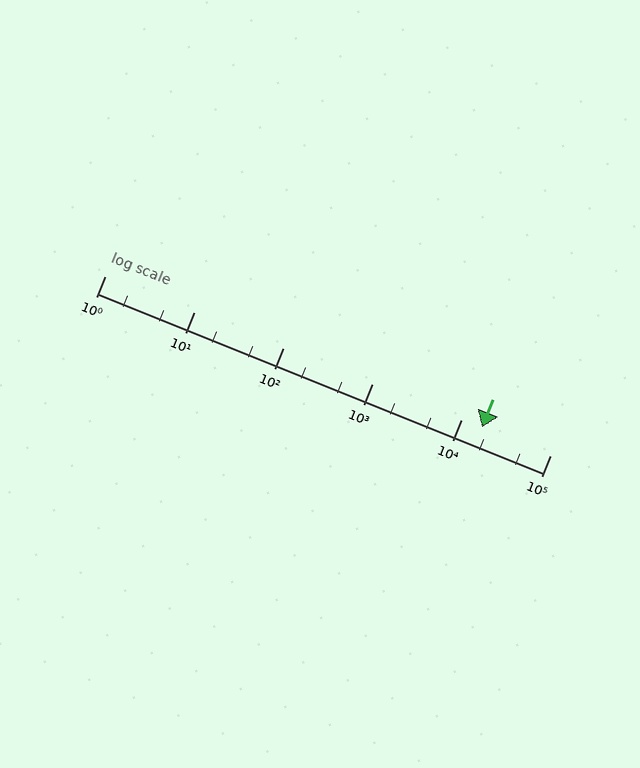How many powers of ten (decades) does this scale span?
The scale spans 5 decades, from 1 to 100000.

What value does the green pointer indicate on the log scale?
The pointer indicates approximately 17000.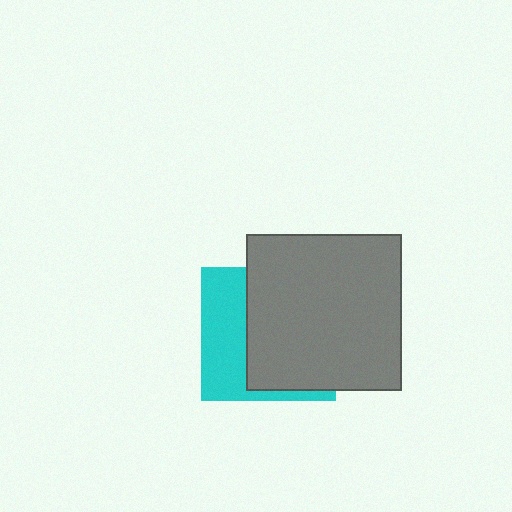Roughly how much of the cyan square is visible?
A small part of it is visible (roughly 38%).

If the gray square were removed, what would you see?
You would see the complete cyan square.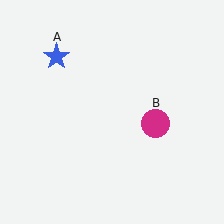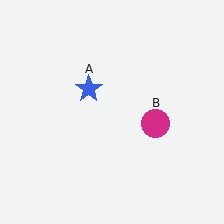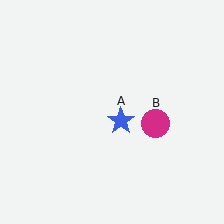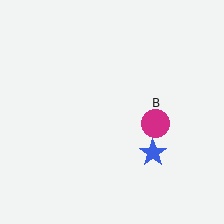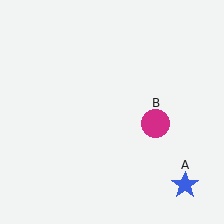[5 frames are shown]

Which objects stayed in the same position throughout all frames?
Magenta circle (object B) remained stationary.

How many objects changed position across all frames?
1 object changed position: blue star (object A).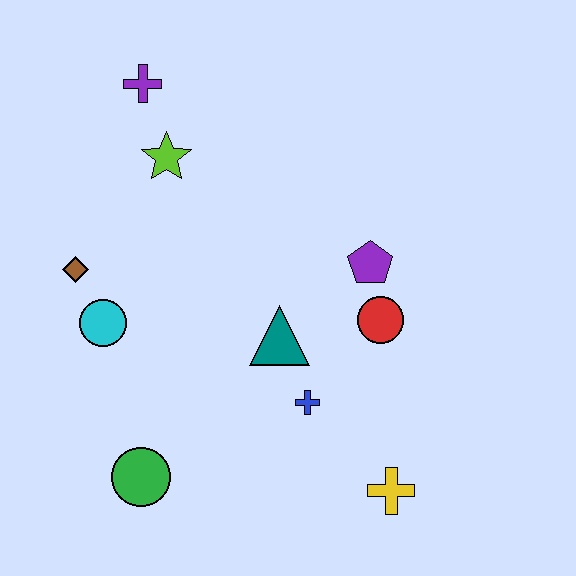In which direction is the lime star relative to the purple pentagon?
The lime star is to the left of the purple pentagon.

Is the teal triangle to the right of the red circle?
No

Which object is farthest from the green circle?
The purple cross is farthest from the green circle.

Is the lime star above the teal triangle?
Yes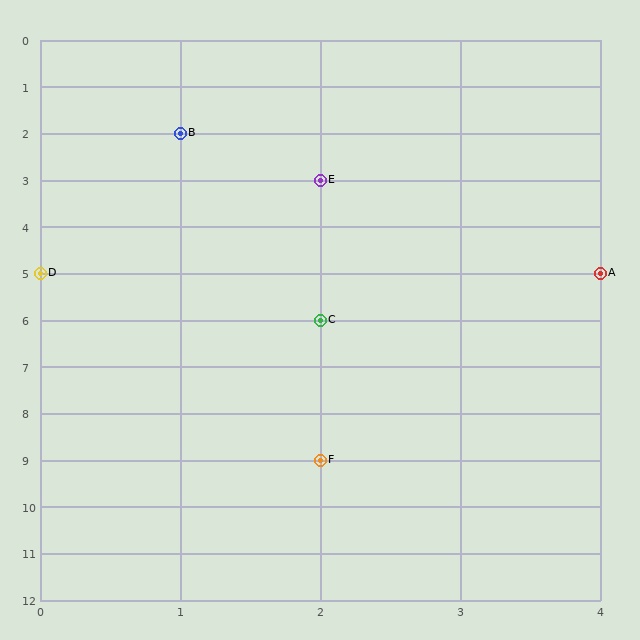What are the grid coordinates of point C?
Point C is at grid coordinates (2, 6).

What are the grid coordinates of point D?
Point D is at grid coordinates (0, 5).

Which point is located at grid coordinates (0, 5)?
Point D is at (0, 5).